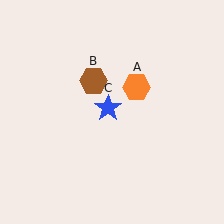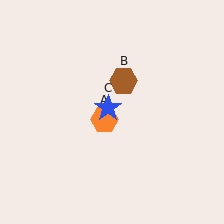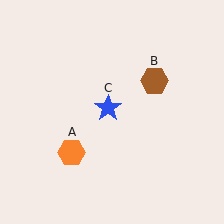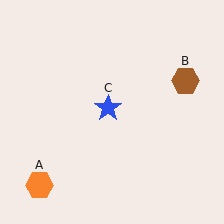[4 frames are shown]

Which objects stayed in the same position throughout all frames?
Blue star (object C) remained stationary.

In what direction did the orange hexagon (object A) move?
The orange hexagon (object A) moved down and to the left.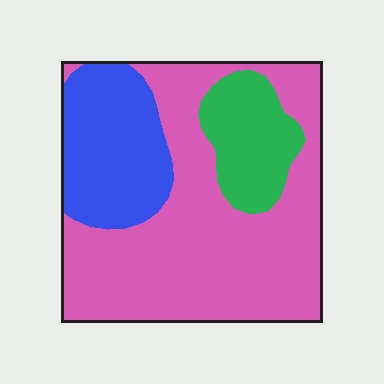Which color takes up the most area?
Pink, at roughly 60%.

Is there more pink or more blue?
Pink.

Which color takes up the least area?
Green, at roughly 15%.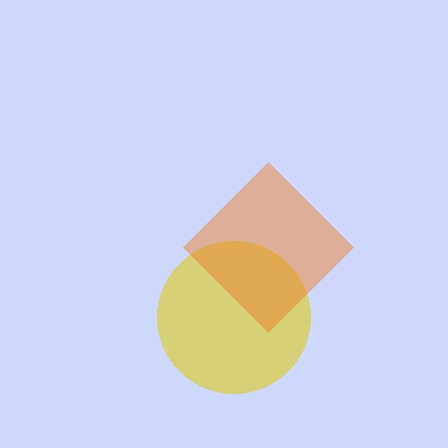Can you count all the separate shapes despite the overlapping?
Yes, there are 2 separate shapes.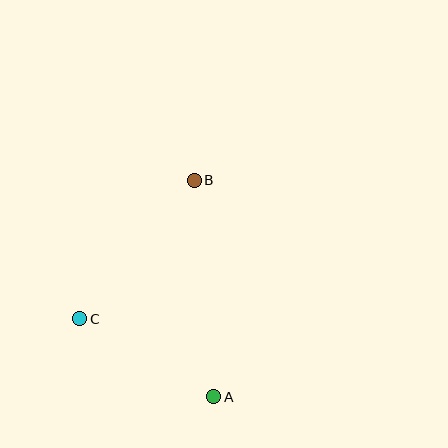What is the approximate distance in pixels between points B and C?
The distance between B and C is approximately 180 pixels.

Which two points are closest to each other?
Points A and C are closest to each other.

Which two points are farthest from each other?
Points A and B are farthest from each other.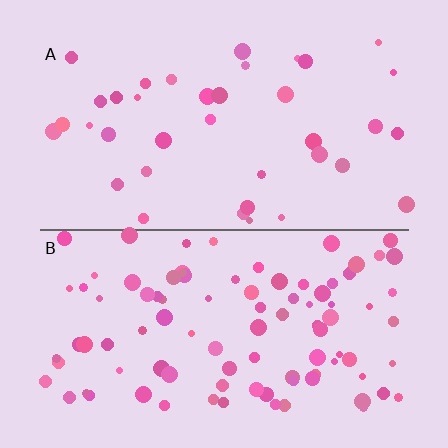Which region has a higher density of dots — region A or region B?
B (the bottom).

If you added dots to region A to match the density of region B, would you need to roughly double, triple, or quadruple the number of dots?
Approximately triple.